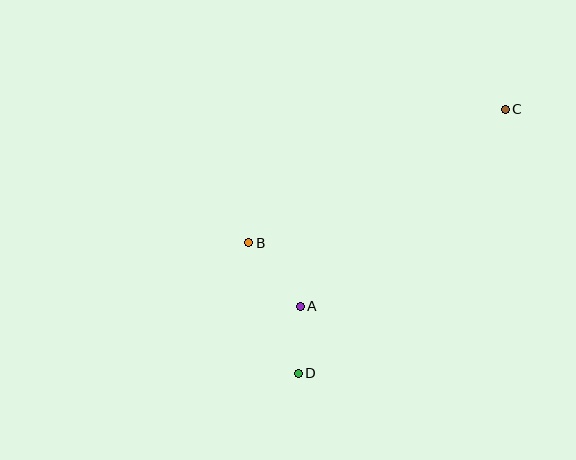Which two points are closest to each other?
Points A and D are closest to each other.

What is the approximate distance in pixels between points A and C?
The distance between A and C is approximately 284 pixels.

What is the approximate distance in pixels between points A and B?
The distance between A and B is approximately 81 pixels.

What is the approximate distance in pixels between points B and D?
The distance between B and D is approximately 139 pixels.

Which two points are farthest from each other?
Points C and D are farthest from each other.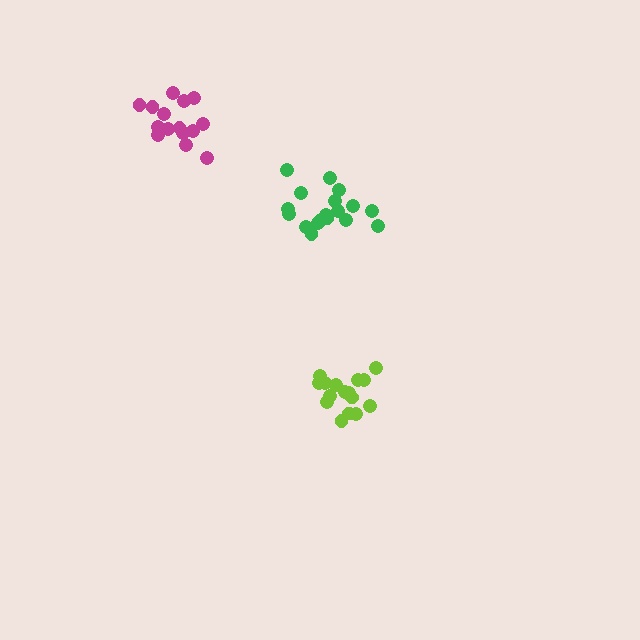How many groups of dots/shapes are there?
There are 3 groups.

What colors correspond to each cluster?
The clusters are colored: green, lime, magenta.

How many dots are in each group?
Group 1: 18 dots, Group 2: 16 dots, Group 3: 15 dots (49 total).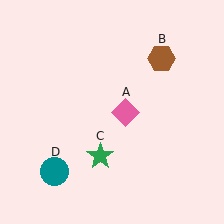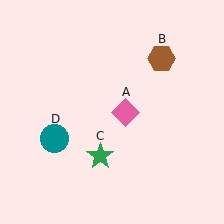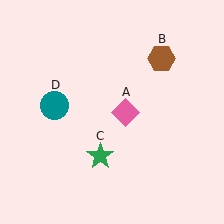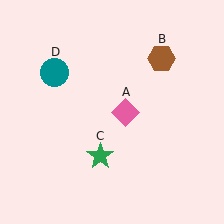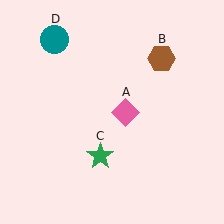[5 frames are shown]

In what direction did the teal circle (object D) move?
The teal circle (object D) moved up.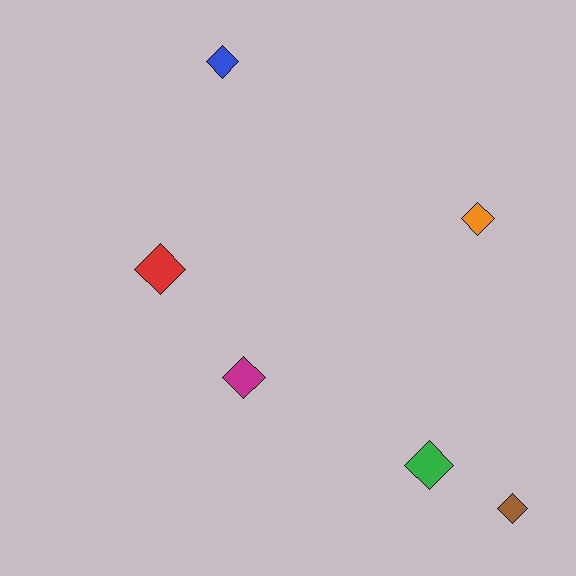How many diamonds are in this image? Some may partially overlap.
There are 6 diamonds.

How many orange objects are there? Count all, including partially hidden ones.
There is 1 orange object.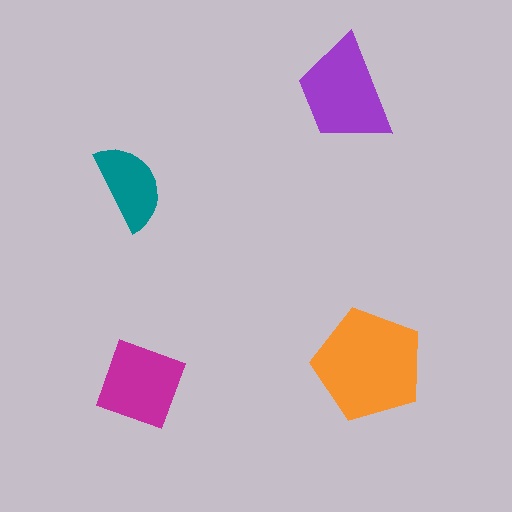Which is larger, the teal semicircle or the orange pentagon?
The orange pentagon.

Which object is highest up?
The purple trapezoid is topmost.